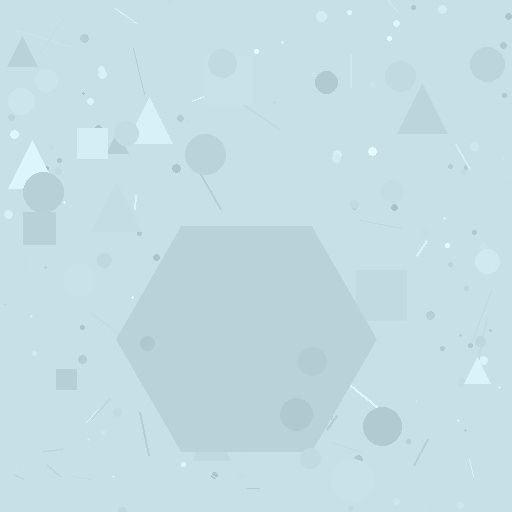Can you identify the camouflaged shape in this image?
The camouflaged shape is a hexagon.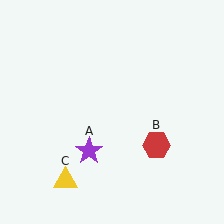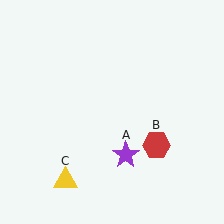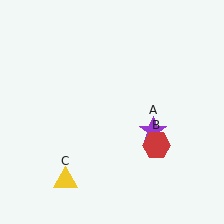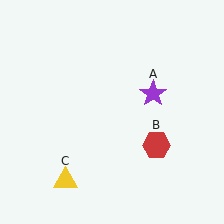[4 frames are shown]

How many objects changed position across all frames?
1 object changed position: purple star (object A).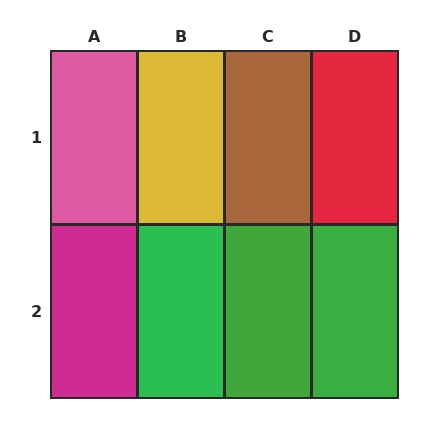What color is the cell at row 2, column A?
Magenta.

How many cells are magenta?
1 cell is magenta.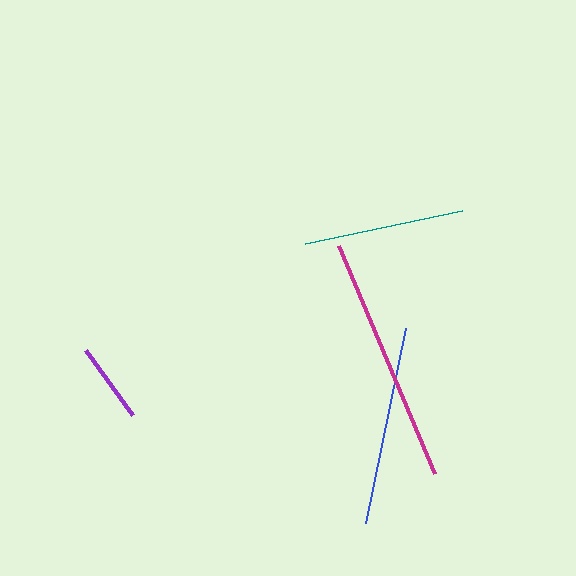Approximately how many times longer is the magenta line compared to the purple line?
The magenta line is approximately 3.1 times the length of the purple line.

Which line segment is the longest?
The magenta line is the longest at approximately 248 pixels.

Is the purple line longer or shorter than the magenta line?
The magenta line is longer than the purple line.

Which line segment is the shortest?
The purple line is the shortest at approximately 80 pixels.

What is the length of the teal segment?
The teal segment is approximately 161 pixels long.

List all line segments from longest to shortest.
From longest to shortest: magenta, blue, teal, purple.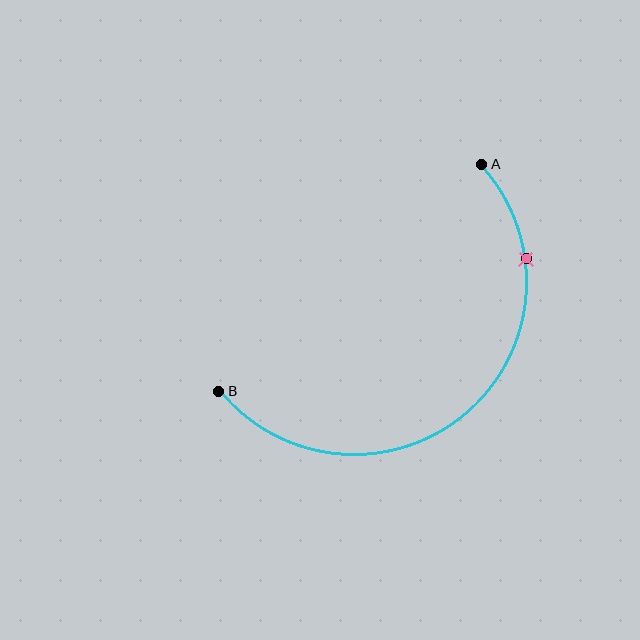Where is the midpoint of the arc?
The arc midpoint is the point on the curve farthest from the straight line joining A and B. It sits below and to the right of that line.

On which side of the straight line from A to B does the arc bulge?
The arc bulges below and to the right of the straight line connecting A and B.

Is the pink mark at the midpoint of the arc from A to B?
No. The pink mark lies on the arc but is closer to endpoint A. The arc midpoint would be at the point on the curve equidistant along the arc from both A and B.